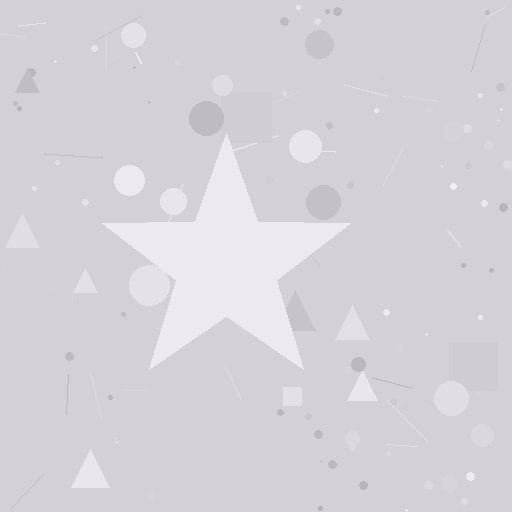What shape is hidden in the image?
A star is hidden in the image.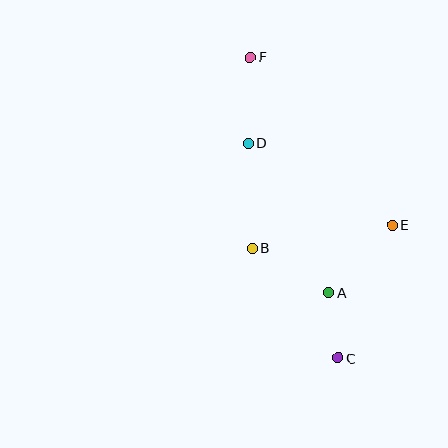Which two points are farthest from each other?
Points C and F are farthest from each other.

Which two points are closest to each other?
Points A and C are closest to each other.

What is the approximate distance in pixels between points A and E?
The distance between A and E is approximately 93 pixels.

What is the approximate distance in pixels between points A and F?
The distance between A and F is approximately 248 pixels.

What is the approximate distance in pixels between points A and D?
The distance between A and D is approximately 170 pixels.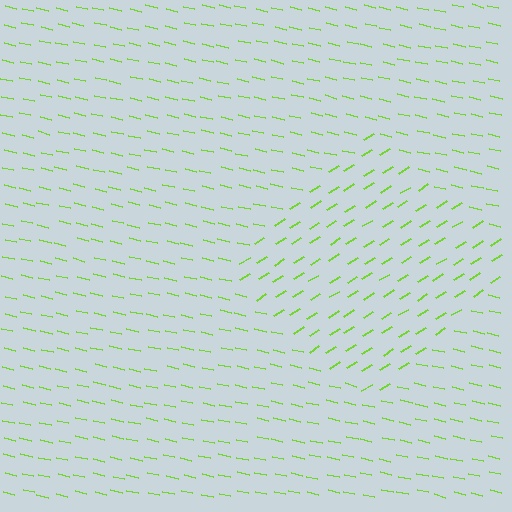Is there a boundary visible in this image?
Yes, there is a texture boundary formed by a change in line orientation.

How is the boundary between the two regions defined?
The boundary is defined purely by a change in line orientation (approximately 45 degrees difference). All lines are the same color and thickness.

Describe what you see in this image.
The image is filled with small lime line segments. A diamond region in the image has lines oriented differently from the surrounding lines, creating a visible texture boundary.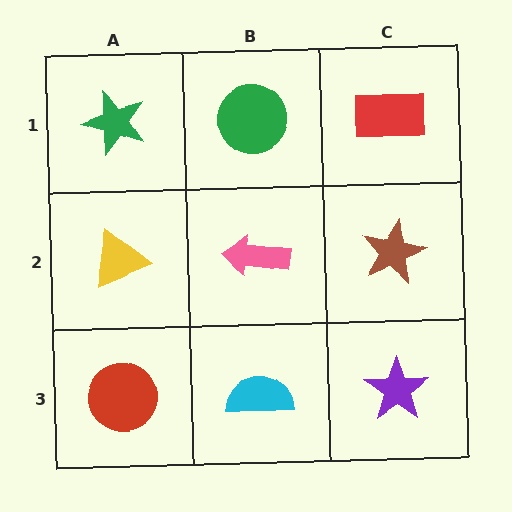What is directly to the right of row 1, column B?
A red rectangle.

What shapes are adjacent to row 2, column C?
A red rectangle (row 1, column C), a purple star (row 3, column C), a pink arrow (row 2, column B).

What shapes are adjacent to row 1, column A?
A yellow triangle (row 2, column A), a green circle (row 1, column B).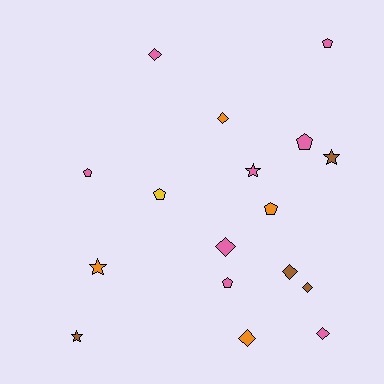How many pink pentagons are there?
There are 4 pink pentagons.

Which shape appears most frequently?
Diamond, with 7 objects.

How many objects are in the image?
There are 17 objects.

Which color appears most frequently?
Pink, with 8 objects.